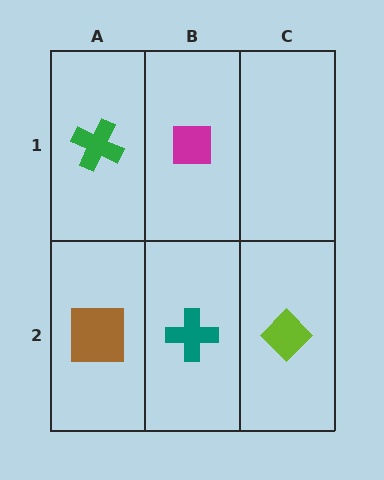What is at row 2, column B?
A teal cross.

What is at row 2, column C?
A lime diamond.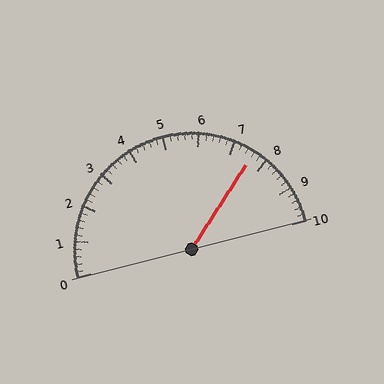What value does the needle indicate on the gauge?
The needle indicates approximately 7.6.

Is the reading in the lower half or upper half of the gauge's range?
The reading is in the upper half of the range (0 to 10).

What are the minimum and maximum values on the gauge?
The gauge ranges from 0 to 10.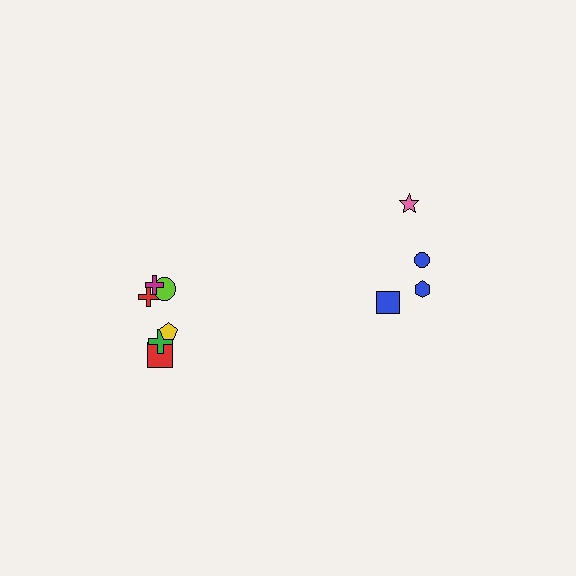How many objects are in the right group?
There are 4 objects.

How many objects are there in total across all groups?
There are 10 objects.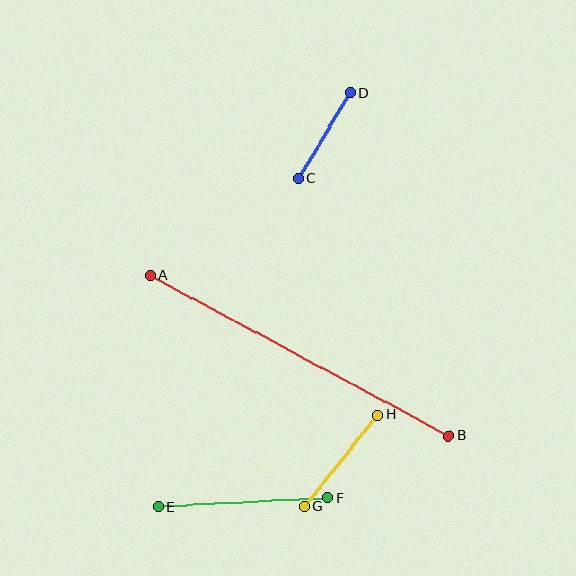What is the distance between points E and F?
The distance is approximately 170 pixels.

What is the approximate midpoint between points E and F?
The midpoint is at approximately (243, 503) pixels.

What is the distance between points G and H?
The distance is approximately 117 pixels.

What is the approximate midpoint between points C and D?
The midpoint is at approximately (324, 135) pixels.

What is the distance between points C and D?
The distance is approximately 100 pixels.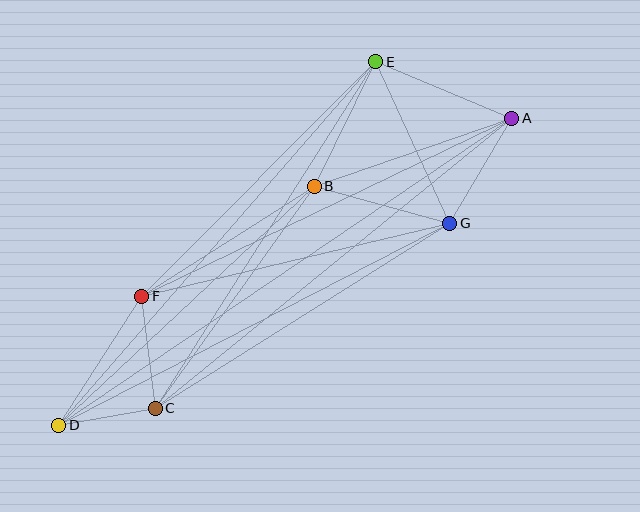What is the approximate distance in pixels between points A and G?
The distance between A and G is approximately 122 pixels.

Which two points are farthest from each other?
Points A and D are farthest from each other.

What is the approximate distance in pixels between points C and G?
The distance between C and G is approximately 347 pixels.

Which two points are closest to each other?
Points C and D are closest to each other.